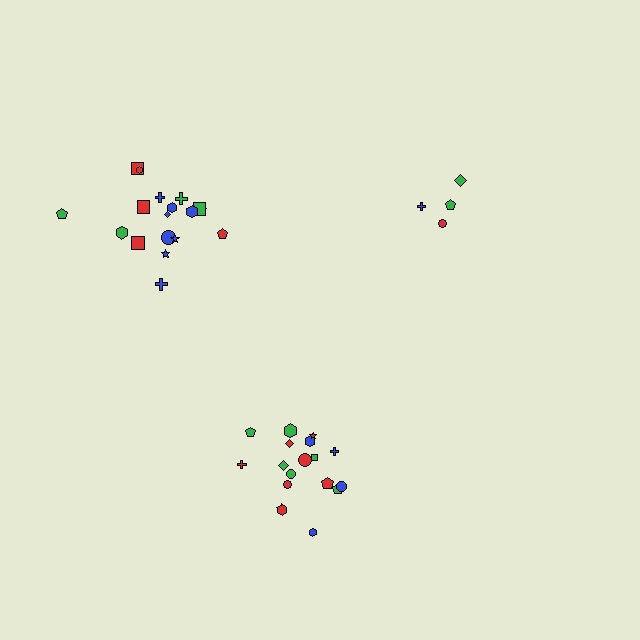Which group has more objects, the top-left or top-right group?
The top-left group.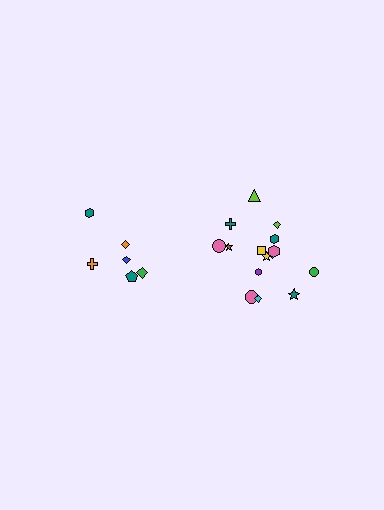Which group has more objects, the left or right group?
The right group.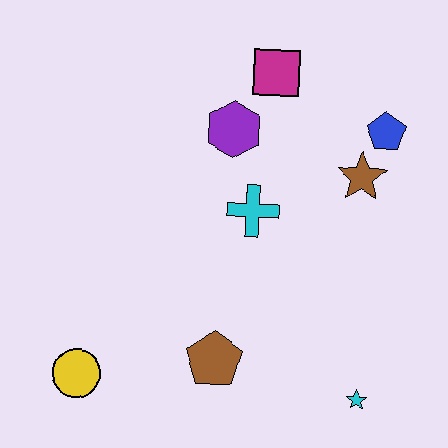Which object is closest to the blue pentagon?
The brown star is closest to the blue pentagon.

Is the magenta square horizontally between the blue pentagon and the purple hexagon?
Yes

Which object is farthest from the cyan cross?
The yellow circle is farthest from the cyan cross.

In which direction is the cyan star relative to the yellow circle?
The cyan star is to the right of the yellow circle.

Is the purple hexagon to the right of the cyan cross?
No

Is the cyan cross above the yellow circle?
Yes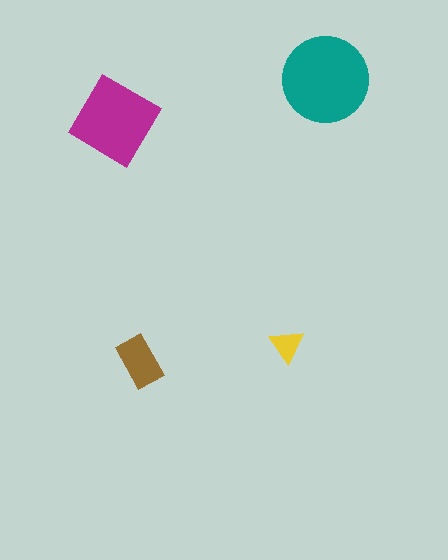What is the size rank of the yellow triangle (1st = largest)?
4th.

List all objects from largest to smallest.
The teal circle, the magenta diamond, the brown rectangle, the yellow triangle.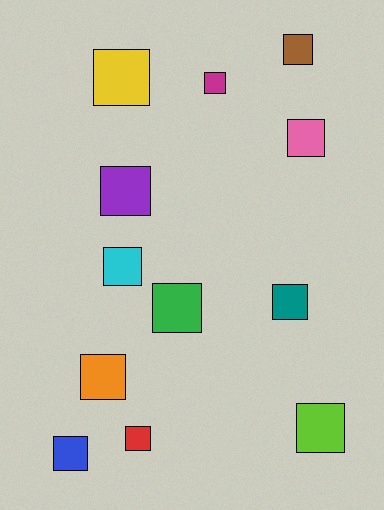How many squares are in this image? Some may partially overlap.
There are 12 squares.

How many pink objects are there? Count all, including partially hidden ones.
There is 1 pink object.